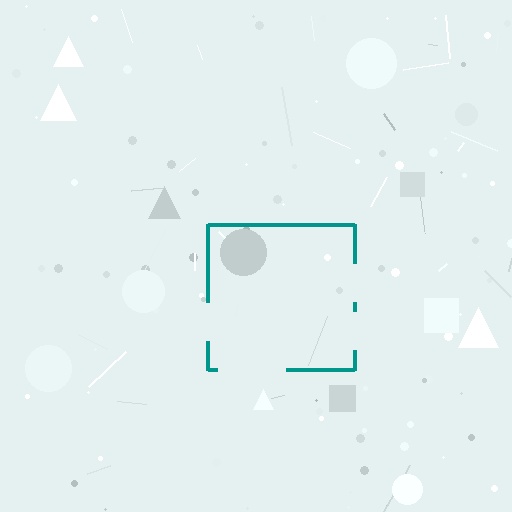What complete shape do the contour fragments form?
The contour fragments form a square.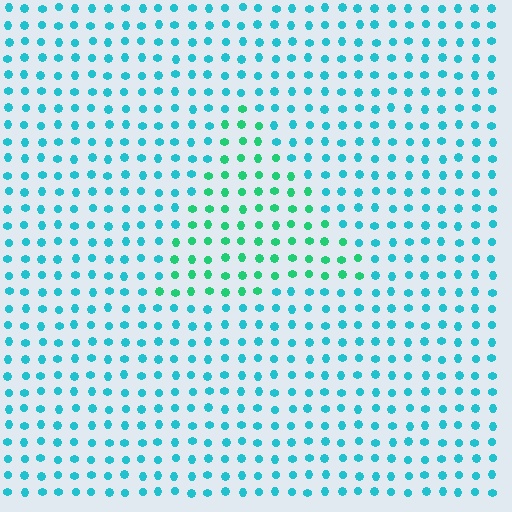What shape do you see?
I see a triangle.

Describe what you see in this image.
The image is filled with small cyan elements in a uniform arrangement. A triangle-shaped region is visible where the elements are tinted to a slightly different hue, forming a subtle color boundary.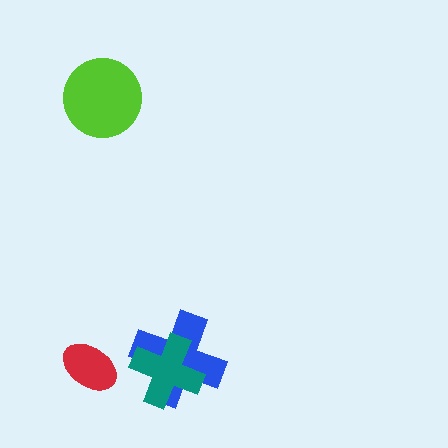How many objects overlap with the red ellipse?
0 objects overlap with the red ellipse.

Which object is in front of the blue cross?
The teal cross is in front of the blue cross.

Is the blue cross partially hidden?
Yes, it is partially covered by another shape.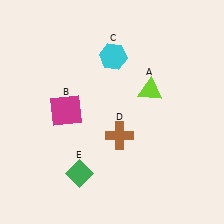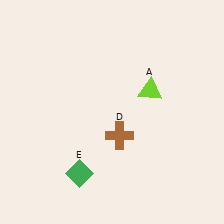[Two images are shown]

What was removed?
The cyan hexagon (C), the magenta square (B) were removed in Image 2.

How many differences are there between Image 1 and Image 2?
There are 2 differences between the two images.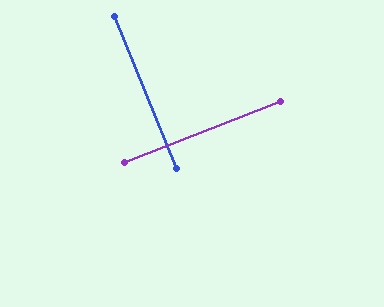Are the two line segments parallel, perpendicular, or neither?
Perpendicular — they meet at approximately 89°.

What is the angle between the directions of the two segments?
Approximately 89 degrees.